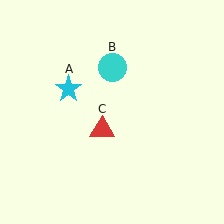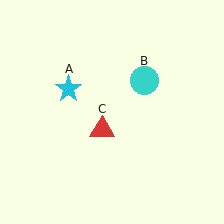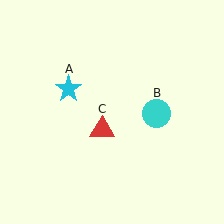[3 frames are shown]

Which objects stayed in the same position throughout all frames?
Cyan star (object A) and red triangle (object C) remained stationary.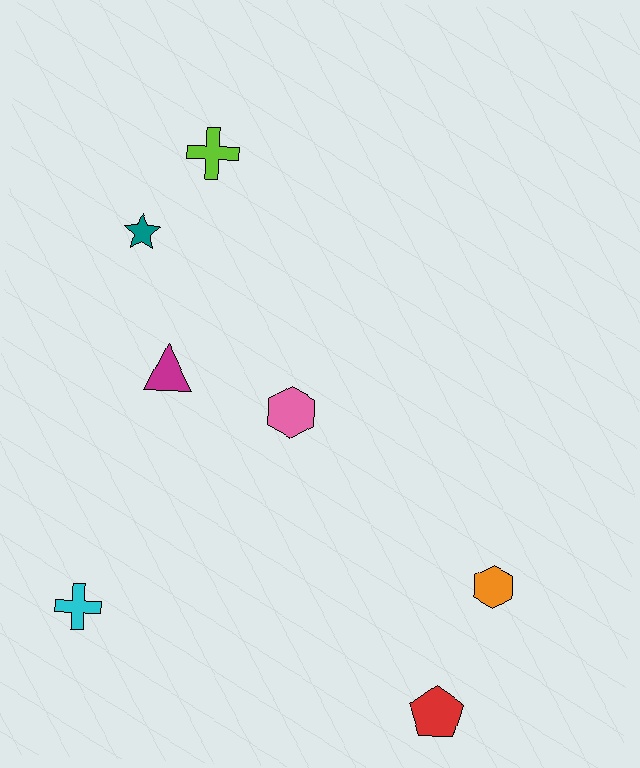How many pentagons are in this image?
There is 1 pentagon.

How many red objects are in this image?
There is 1 red object.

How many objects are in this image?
There are 7 objects.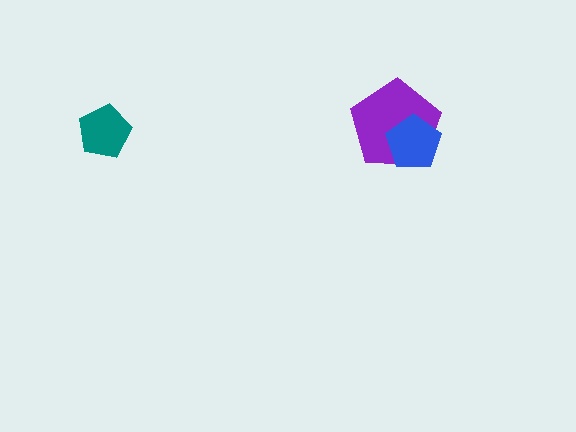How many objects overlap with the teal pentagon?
0 objects overlap with the teal pentagon.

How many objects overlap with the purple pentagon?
1 object overlaps with the purple pentagon.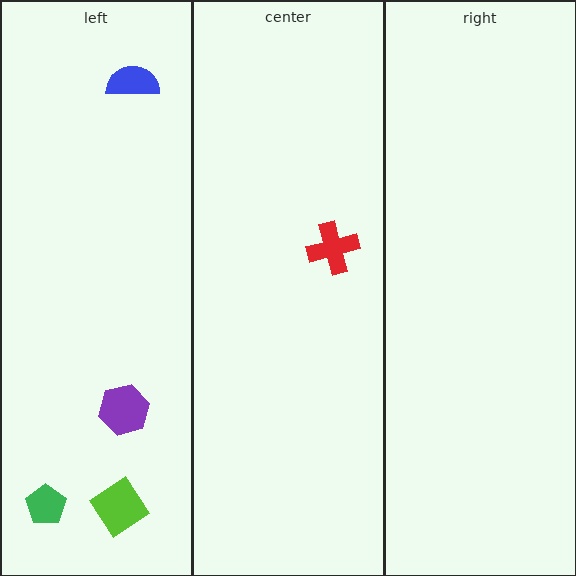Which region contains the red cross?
The center region.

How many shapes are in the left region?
4.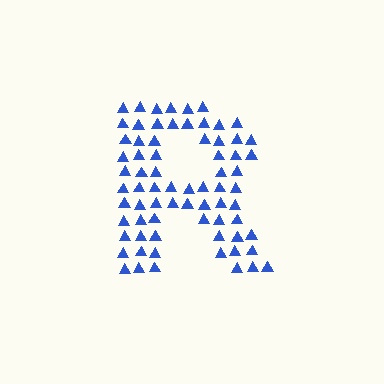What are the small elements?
The small elements are triangles.